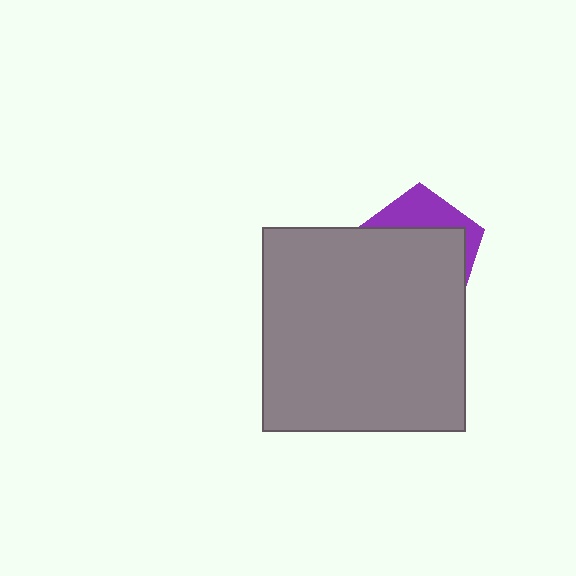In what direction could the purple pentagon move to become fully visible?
The purple pentagon could move up. That would shift it out from behind the gray square entirely.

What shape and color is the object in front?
The object in front is a gray square.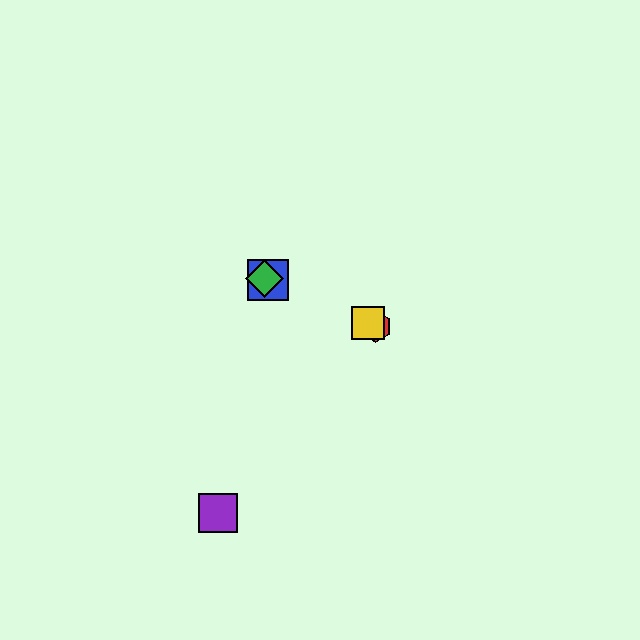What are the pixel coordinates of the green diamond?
The green diamond is at (264, 278).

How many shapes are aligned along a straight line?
4 shapes (the red hexagon, the blue square, the green diamond, the yellow square) are aligned along a straight line.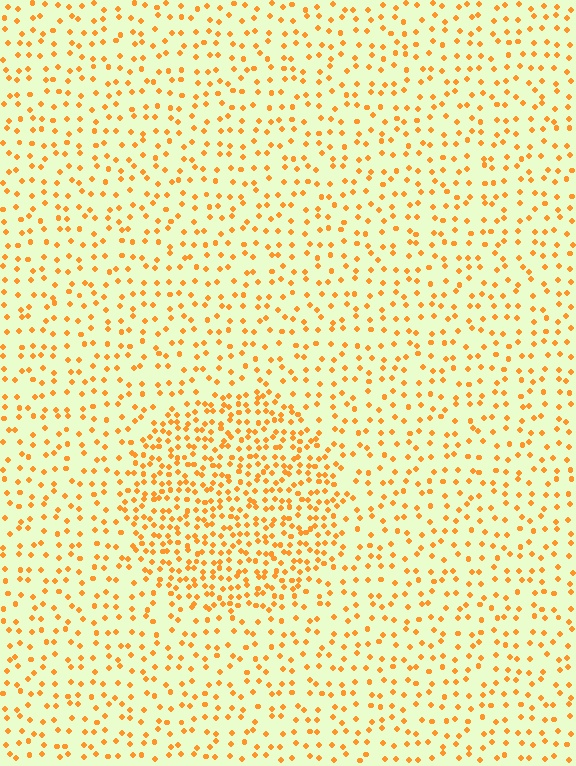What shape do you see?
I see a circle.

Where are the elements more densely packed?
The elements are more densely packed inside the circle boundary.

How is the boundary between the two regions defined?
The boundary is defined by a change in element density (approximately 2.1x ratio). All elements are the same color, size, and shape.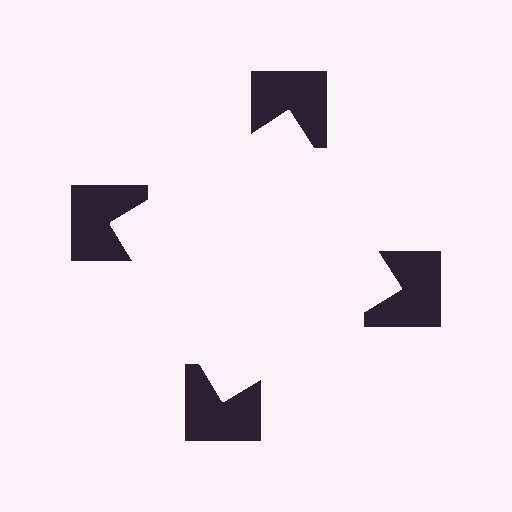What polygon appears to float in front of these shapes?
An illusory square — its edges are inferred from the aligned wedge cuts in the notched squares, not physically drawn.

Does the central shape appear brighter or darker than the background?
It typically appears slightly brighter than the background, even though no actual brightness change is drawn.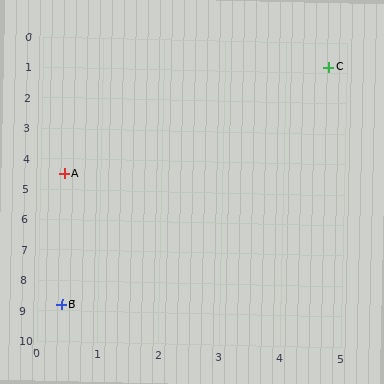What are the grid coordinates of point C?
Point C is at approximately (4.7, 0.8).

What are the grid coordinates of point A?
Point A is at approximately (0.4, 4.5).